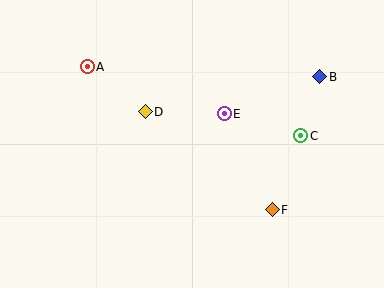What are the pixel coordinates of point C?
Point C is at (301, 136).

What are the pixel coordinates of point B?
Point B is at (320, 77).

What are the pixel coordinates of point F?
Point F is at (272, 210).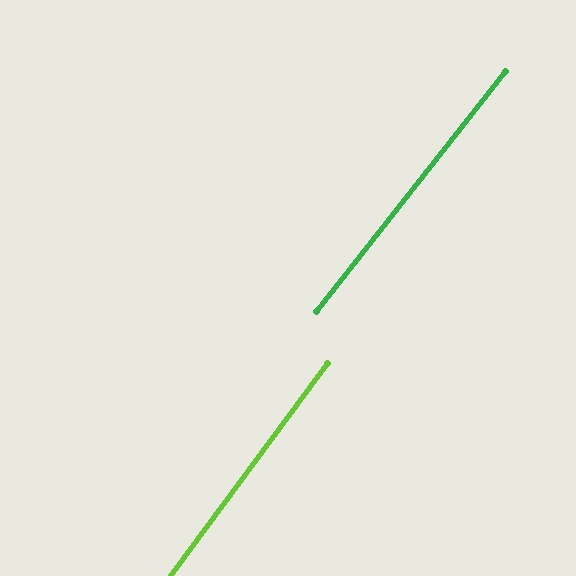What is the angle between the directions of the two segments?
Approximately 2 degrees.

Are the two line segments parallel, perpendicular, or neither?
Parallel — their directions differ by only 2.0°.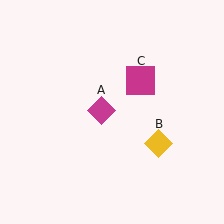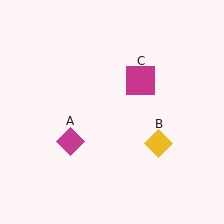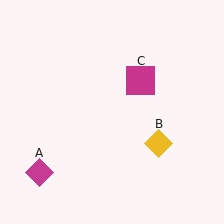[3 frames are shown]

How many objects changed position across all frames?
1 object changed position: magenta diamond (object A).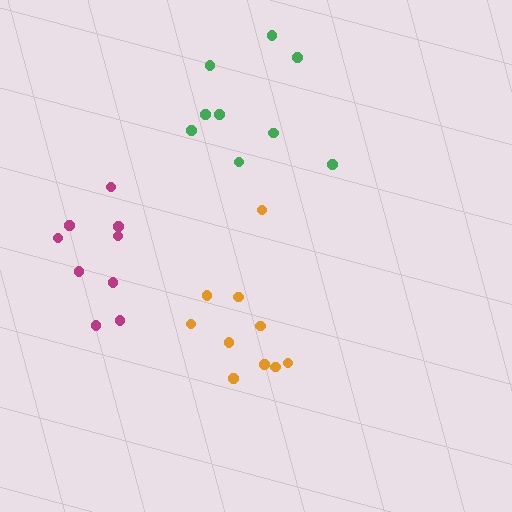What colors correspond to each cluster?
The clusters are colored: green, orange, magenta.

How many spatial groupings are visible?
There are 3 spatial groupings.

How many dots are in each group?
Group 1: 9 dots, Group 2: 10 dots, Group 3: 9 dots (28 total).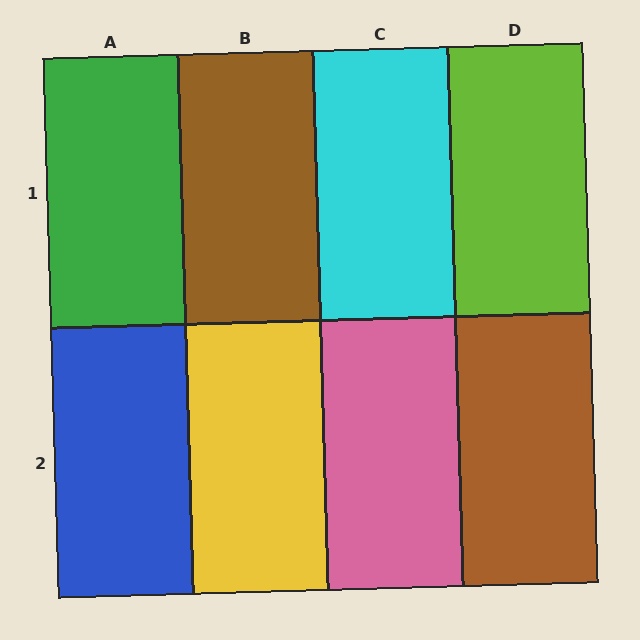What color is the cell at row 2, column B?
Yellow.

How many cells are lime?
1 cell is lime.